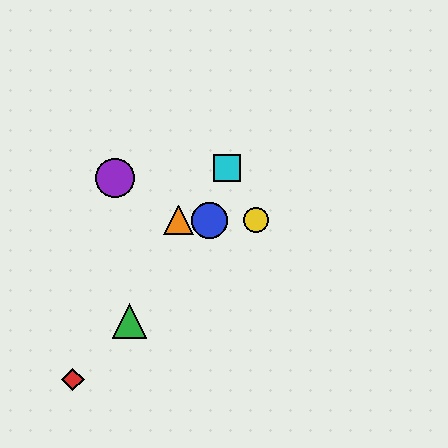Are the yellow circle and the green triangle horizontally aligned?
No, the yellow circle is at y≈220 and the green triangle is at y≈321.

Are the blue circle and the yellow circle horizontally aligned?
Yes, both are at y≈220.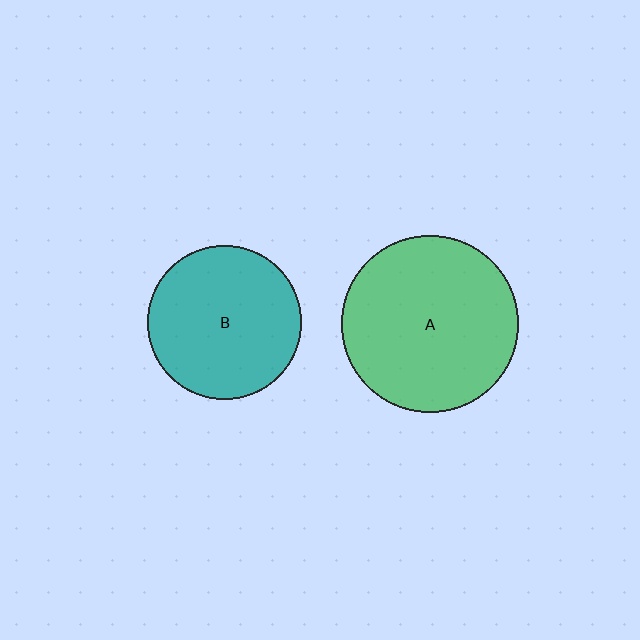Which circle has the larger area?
Circle A (green).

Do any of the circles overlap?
No, none of the circles overlap.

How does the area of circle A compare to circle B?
Approximately 1.3 times.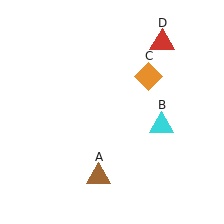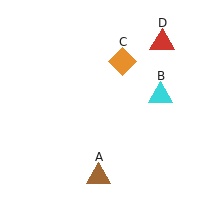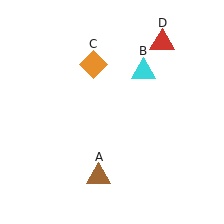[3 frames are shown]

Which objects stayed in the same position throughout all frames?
Brown triangle (object A) and red triangle (object D) remained stationary.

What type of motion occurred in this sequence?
The cyan triangle (object B), orange diamond (object C) rotated counterclockwise around the center of the scene.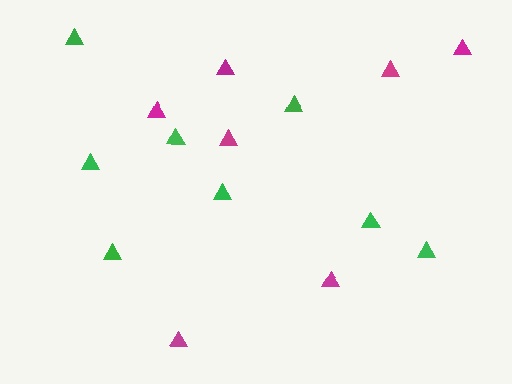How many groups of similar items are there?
There are 2 groups: one group of green triangles (8) and one group of magenta triangles (7).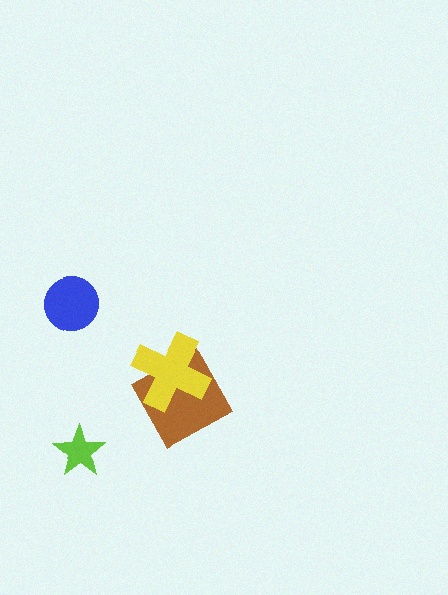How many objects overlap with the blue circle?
0 objects overlap with the blue circle.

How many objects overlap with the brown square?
1 object overlaps with the brown square.